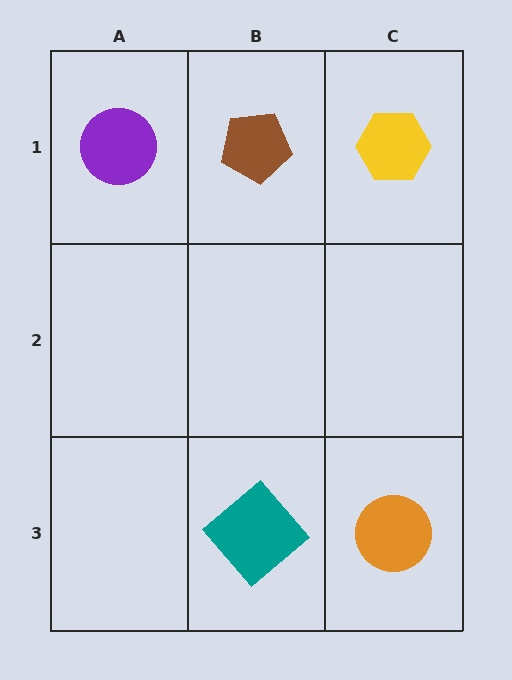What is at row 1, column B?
A brown pentagon.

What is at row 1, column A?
A purple circle.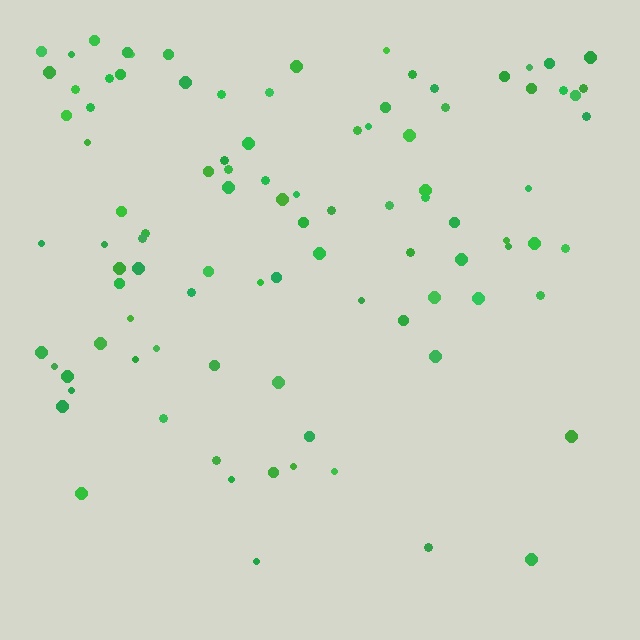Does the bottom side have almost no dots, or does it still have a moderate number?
Still a moderate number, just noticeably fewer than the top.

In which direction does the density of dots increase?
From bottom to top, with the top side densest.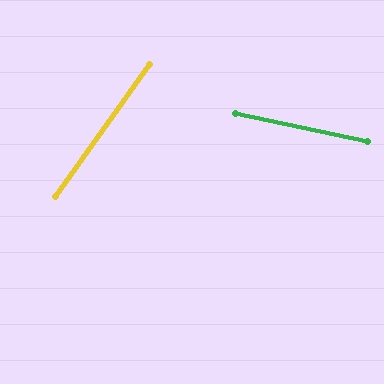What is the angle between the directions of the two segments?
Approximately 67 degrees.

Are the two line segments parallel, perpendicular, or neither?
Neither parallel nor perpendicular — they differ by about 67°.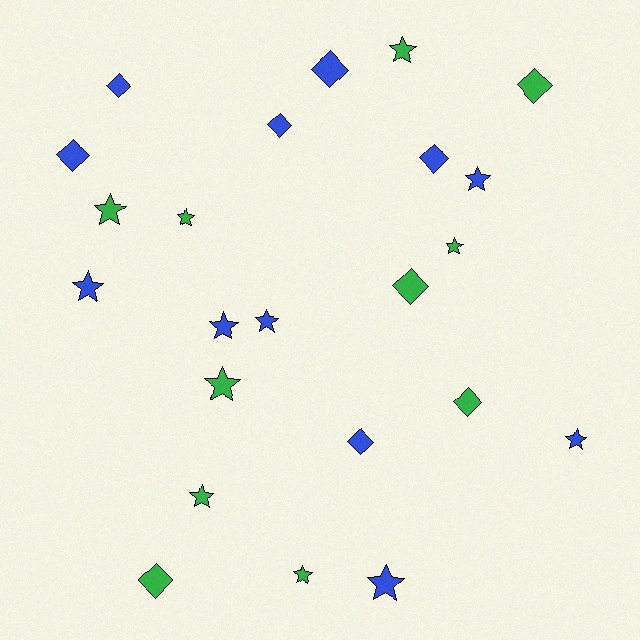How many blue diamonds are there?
There are 6 blue diamonds.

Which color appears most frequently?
Blue, with 12 objects.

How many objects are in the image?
There are 23 objects.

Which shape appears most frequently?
Star, with 13 objects.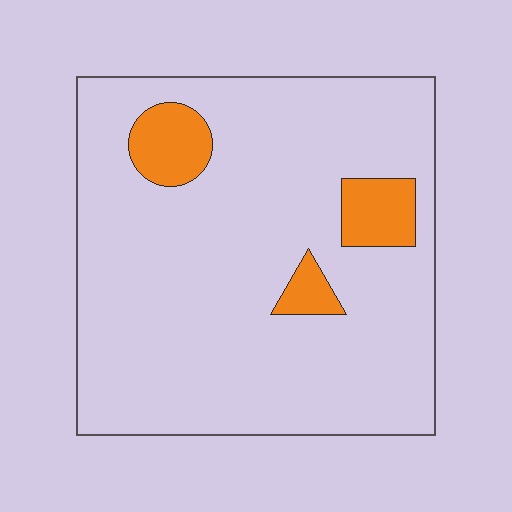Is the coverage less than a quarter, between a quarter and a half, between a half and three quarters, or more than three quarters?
Less than a quarter.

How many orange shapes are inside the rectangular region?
3.